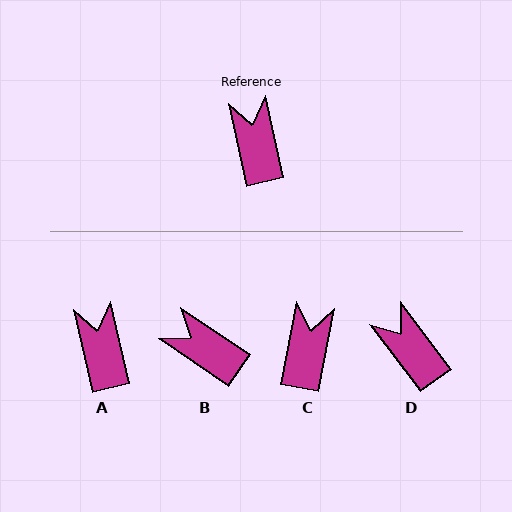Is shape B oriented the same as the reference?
No, it is off by about 43 degrees.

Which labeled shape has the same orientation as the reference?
A.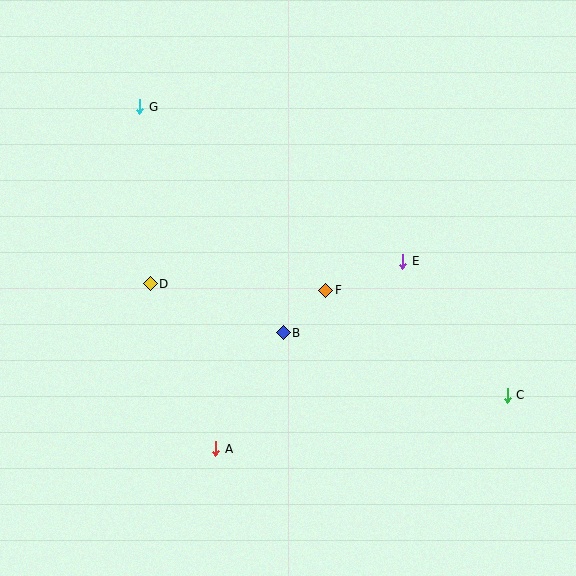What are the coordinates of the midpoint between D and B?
The midpoint between D and B is at (217, 308).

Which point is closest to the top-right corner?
Point E is closest to the top-right corner.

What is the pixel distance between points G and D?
The distance between G and D is 177 pixels.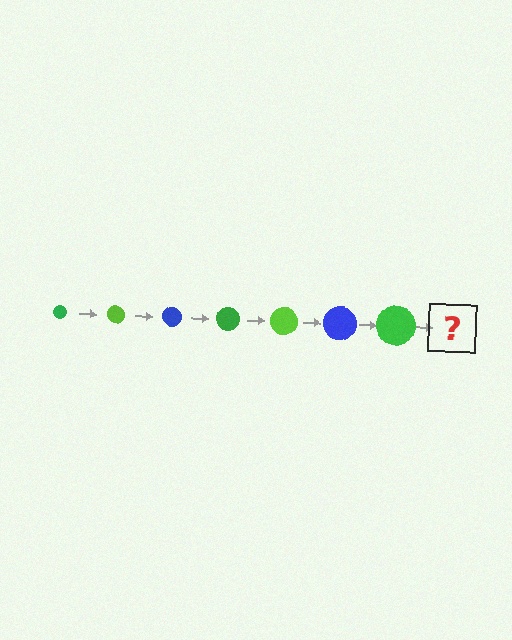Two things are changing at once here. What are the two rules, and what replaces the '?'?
The two rules are that the circle grows larger each step and the color cycles through green, lime, and blue. The '?' should be a lime circle, larger than the previous one.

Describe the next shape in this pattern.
It should be a lime circle, larger than the previous one.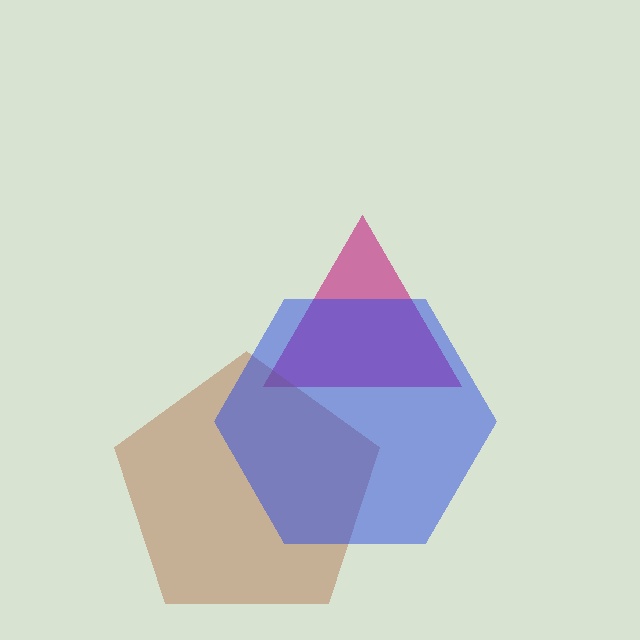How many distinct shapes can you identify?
There are 3 distinct shapes: a magenta triangle, a brown pentagon, a blue hexagon.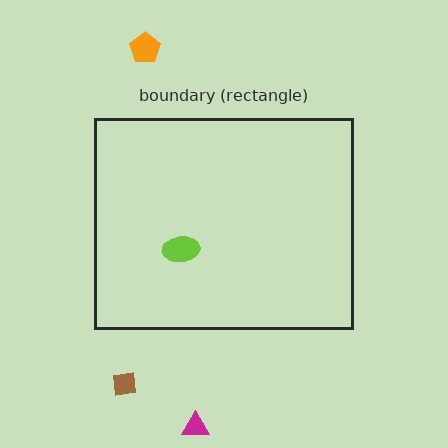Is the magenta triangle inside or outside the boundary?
Outside.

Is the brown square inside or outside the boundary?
Outside.